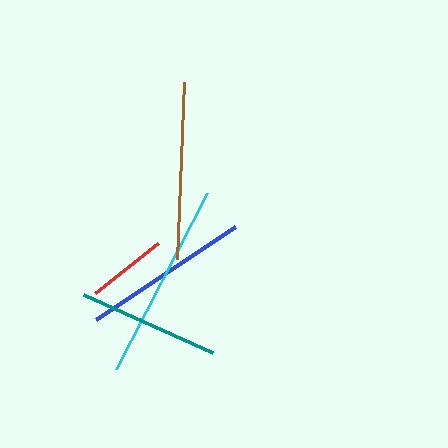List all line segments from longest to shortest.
From longest to shortest: cyan, brown, blue, teal, red.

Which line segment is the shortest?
The red line is the shortest at approximately 81 pixels.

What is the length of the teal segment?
The teal segment is approximately 141 pixels long.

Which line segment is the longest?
The cyan line is the longest at approximately 198 pixels.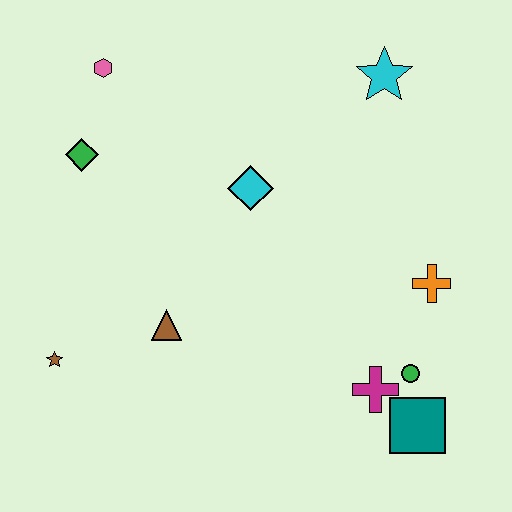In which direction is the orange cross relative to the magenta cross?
The orange cross is above the magenta cross.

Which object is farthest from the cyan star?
The brown star is farthest from the cyan star.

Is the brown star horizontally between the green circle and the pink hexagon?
No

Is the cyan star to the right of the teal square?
No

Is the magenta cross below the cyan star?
Yes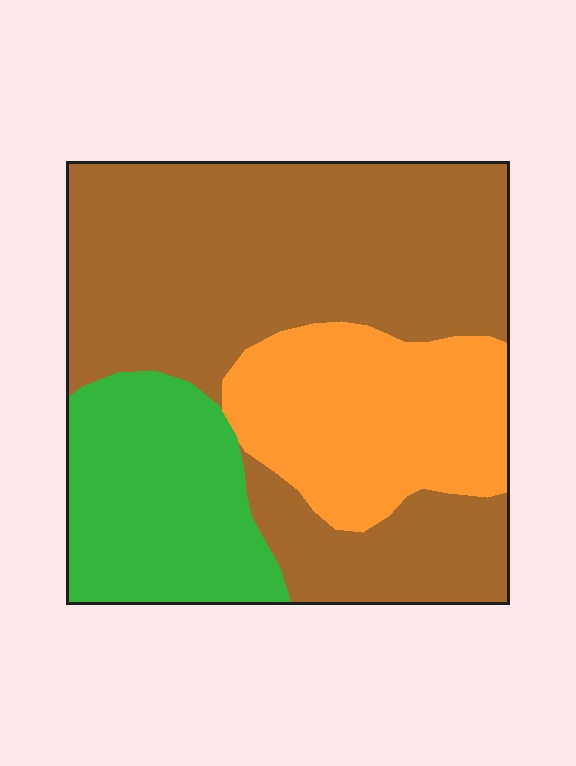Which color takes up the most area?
Brown, at roughly 55%.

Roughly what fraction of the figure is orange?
Orange takes up about one quarter (1/4) of the figure.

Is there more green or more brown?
Brown.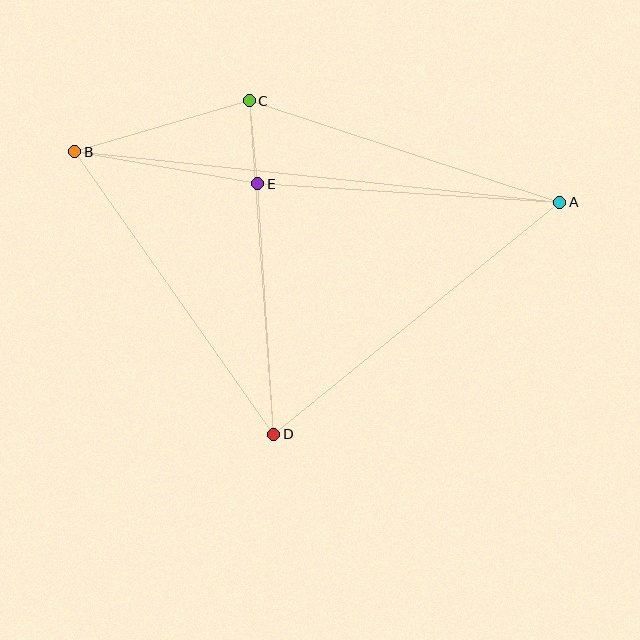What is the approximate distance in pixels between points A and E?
The distance between A and E is approximately 303 pixels.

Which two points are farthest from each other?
Points A and B are farthest from each other.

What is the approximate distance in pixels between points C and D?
The distance between C and D is approximately 335 pixels.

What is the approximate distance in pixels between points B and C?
The distance between B and C is approximately 181 pixels.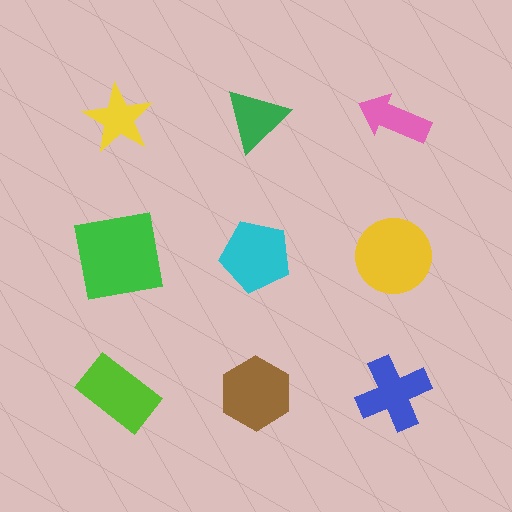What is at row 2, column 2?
A cyan pentagon.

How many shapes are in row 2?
3 shapes.